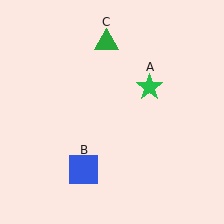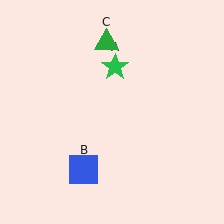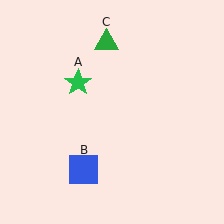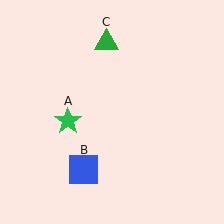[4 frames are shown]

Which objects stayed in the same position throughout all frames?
Blue square (object B) and green triangle (object C) remained stationary.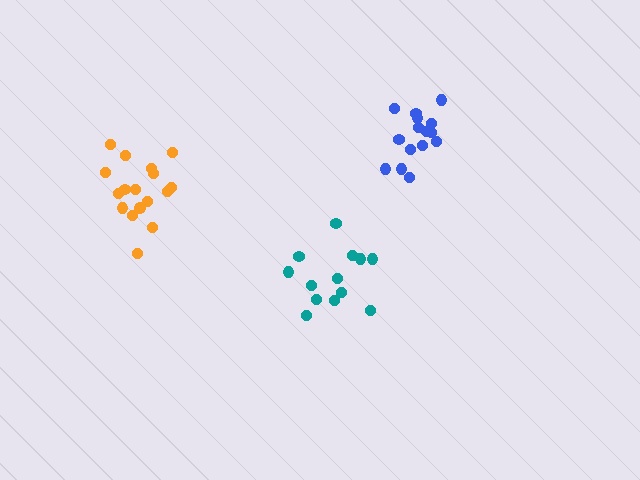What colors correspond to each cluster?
The clusters are colored: teal, orange, blue.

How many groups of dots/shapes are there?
There are 3 groups.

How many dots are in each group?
Group 1: 13 dots, Group 2: 17 dots, Group 3: 15 dots (45 total).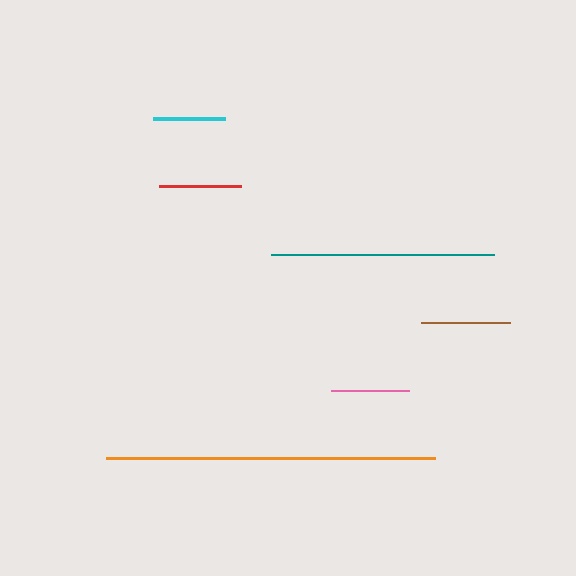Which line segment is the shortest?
The cyan line is the shortest at approximately 72 pixels.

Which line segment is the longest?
The orange line is the longest at approximately 329 pixels.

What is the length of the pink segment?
The pink segment is approximately 78 pixels long.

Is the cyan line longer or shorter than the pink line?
The pink line is longer than the cyan line.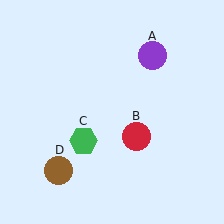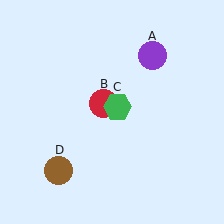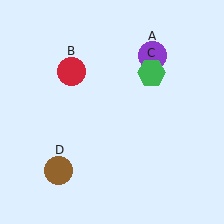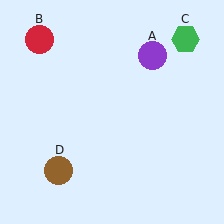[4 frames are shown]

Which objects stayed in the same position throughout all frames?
Purple circle (object A) and brown circle (object D) remained stationary.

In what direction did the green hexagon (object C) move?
The green hexagon (object C) moved up and to the right.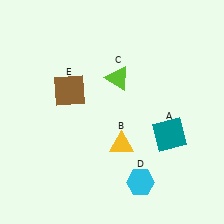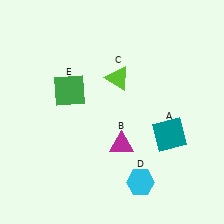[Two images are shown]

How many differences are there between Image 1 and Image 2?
There are 2 differences between the two images.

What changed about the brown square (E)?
In Image 1, E is brown. In Image 2, it changed to green.